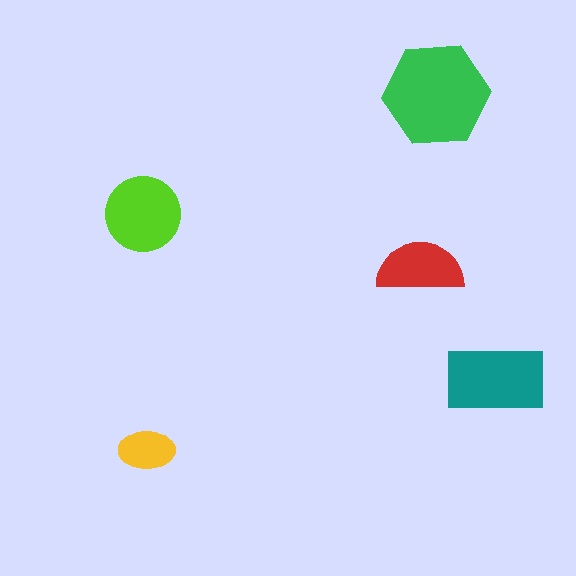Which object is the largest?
The green hexagon.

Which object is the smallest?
The yellow ellipse.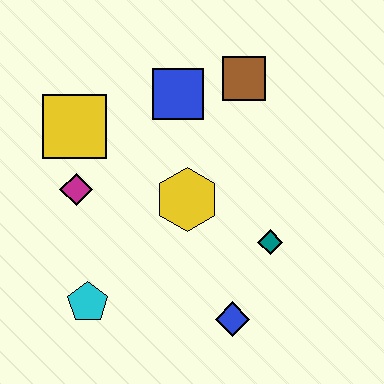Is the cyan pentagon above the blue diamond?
Yes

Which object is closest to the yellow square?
The magenta diamond is closest to the yellow square.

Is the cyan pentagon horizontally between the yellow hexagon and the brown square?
No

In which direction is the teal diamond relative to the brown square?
The teal diamond is below the brown square.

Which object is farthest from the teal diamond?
The yellow square is farthest from the teal diamond.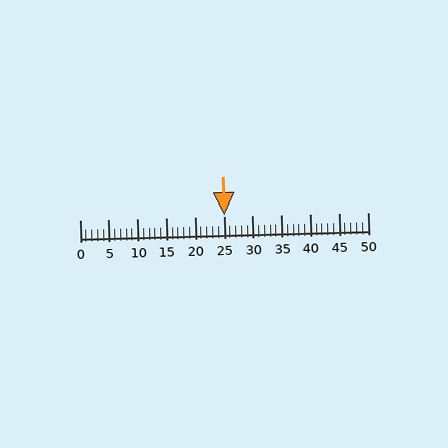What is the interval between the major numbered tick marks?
The major tick marks are spaced 5 units apart.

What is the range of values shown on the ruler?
The ruler shows values from 0 to 50.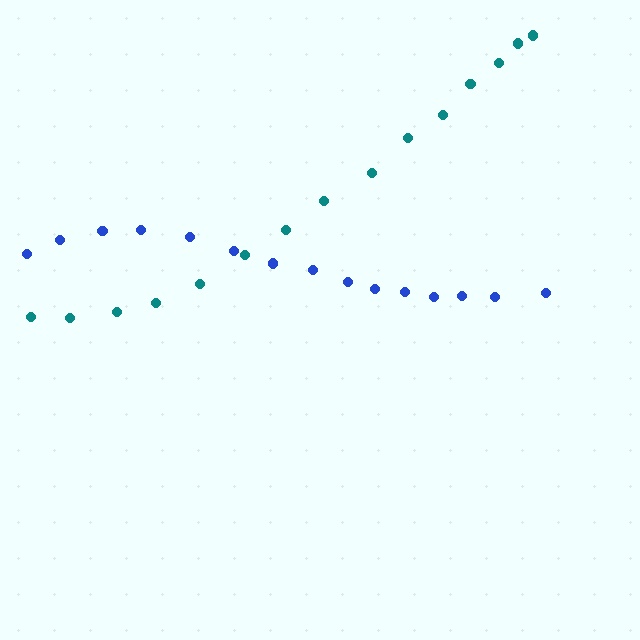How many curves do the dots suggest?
There are 2 distinct paths.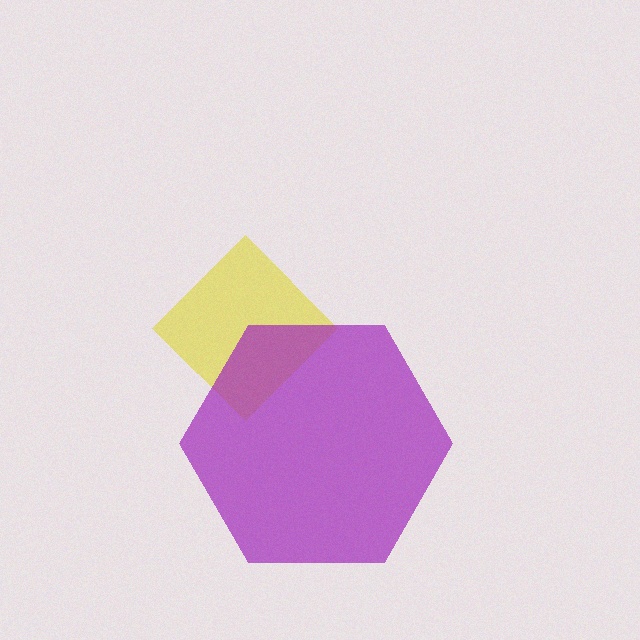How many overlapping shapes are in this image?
There are 2 overlapping shapes in the image.